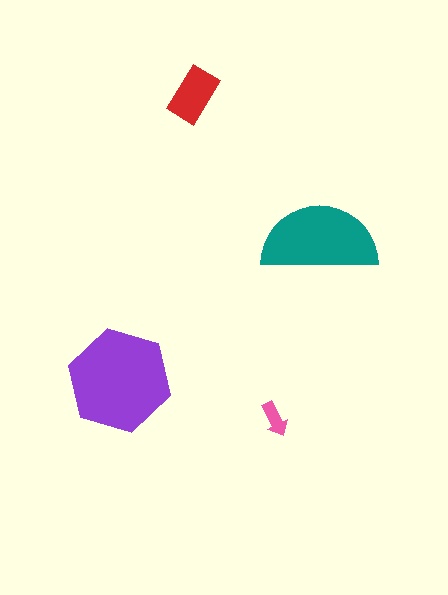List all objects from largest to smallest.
The purple hexagon, the teal semicircle, the red rectangle, the pink arrow.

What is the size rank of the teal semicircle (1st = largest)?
2nd.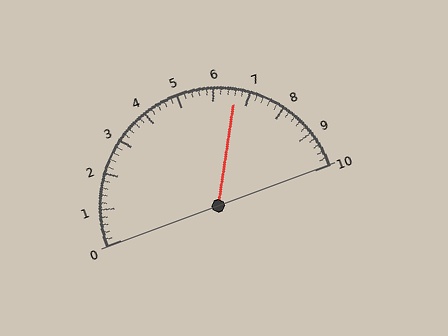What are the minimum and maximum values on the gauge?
The gauge ranges from 0 to 10.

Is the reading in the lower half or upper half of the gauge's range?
The reading is in the upper half of the range (0 to 10).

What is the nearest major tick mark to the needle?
The nearest major tick mark is 7.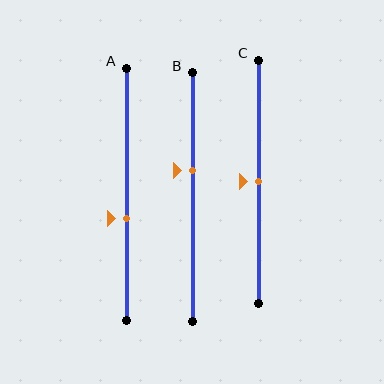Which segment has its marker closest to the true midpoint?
Segment C has its marker closest to the true midpoint.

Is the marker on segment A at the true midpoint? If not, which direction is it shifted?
No, the marker on segment A is shifted downward by about 10% of the segment length.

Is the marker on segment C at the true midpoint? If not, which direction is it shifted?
Yes, the marker on segment C is at the true midpoint.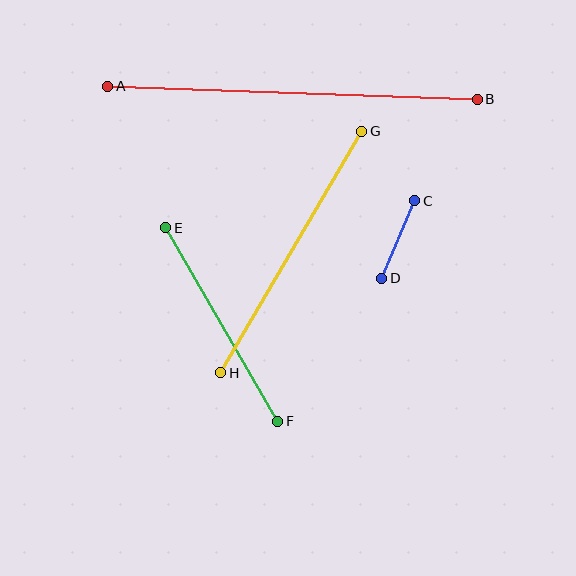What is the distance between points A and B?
The distance is approximately 369 pixels.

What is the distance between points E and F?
The distance is approximately 224 pixels.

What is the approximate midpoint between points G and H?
The midpoint is at approximately (291, 252) pixels.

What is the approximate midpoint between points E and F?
The midpoint is at approximately (222, 324) pixels.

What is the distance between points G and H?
The distance is approximately 280 pixels.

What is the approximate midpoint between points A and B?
The midpoint is at approximately (292, 93) pixels.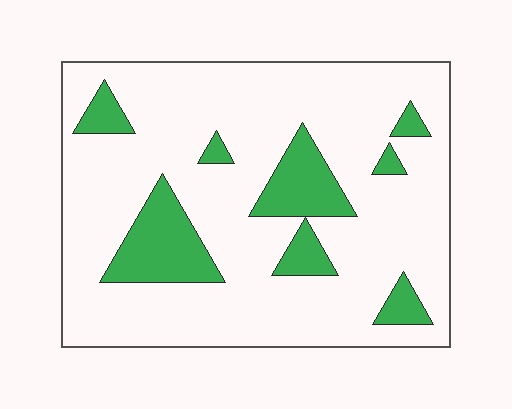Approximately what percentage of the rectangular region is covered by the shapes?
Approximately 20%.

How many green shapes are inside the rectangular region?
8.